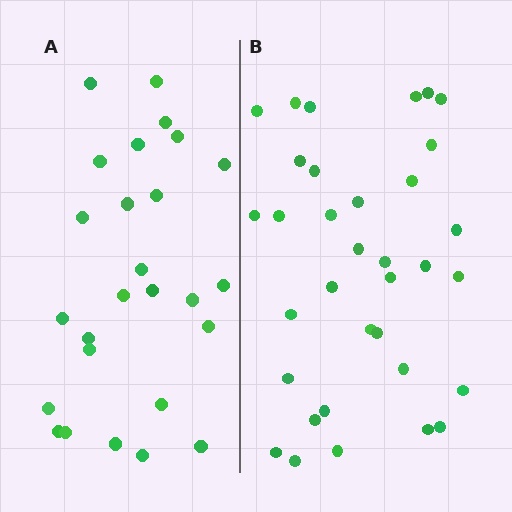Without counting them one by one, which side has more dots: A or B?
Region B (the right region) has more dots.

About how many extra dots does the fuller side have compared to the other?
Region B has roughly 8 or so more dots than region A.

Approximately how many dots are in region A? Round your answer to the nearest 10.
About 30 dots. (The exact count is 26, which rounds to 30.)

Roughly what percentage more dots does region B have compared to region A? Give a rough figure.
About 30% more.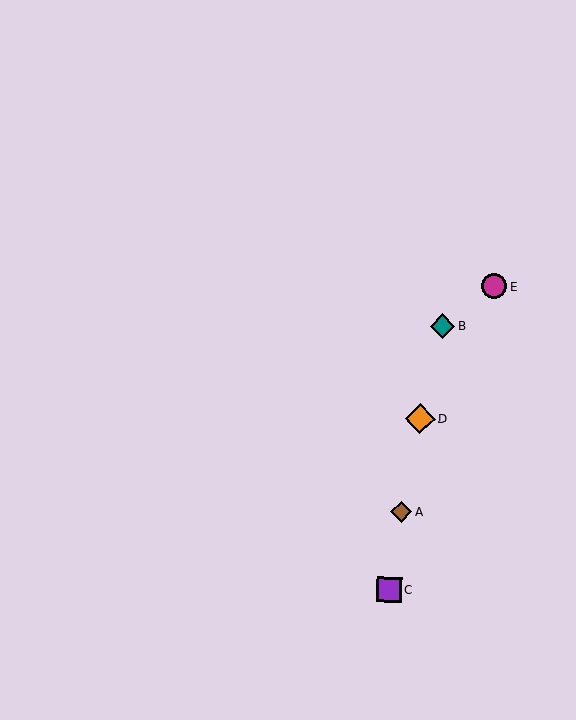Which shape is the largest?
The orange diamond (labeled D) is the largest.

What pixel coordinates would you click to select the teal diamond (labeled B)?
Click at (442, 326) to select the teal diamond B.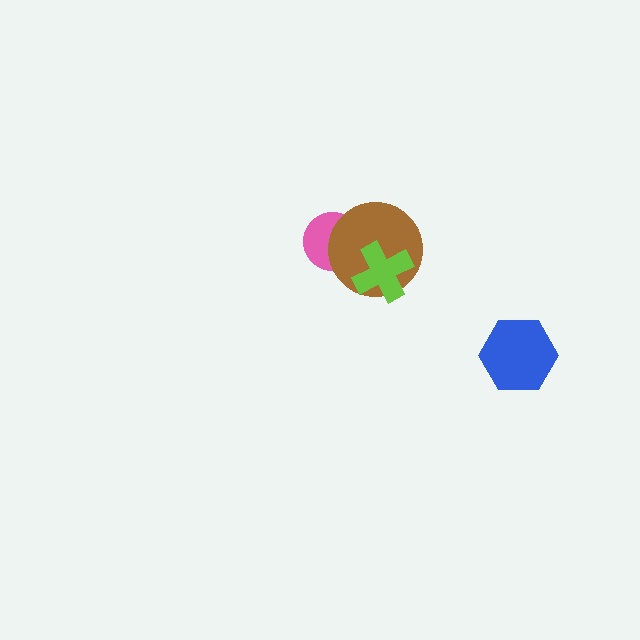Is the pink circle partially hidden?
Yes, it is partially covered by another shape.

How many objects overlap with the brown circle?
2 objects overlap with the brown circle.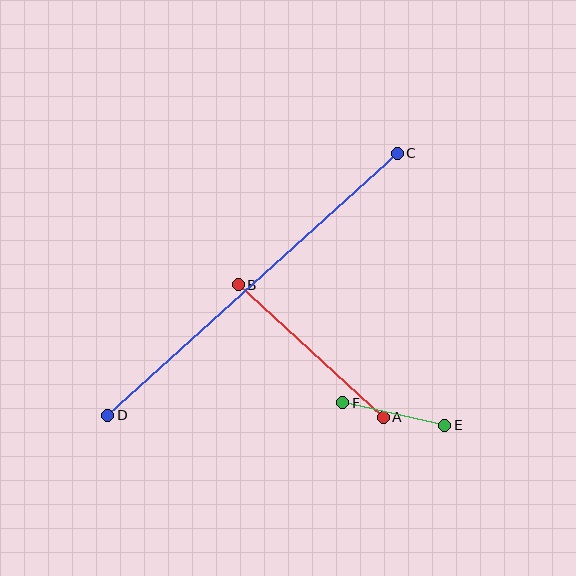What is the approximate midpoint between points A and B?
The midpoint is at approximately (311, 351) pixels.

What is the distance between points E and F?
The distance is approximately 104 pixels.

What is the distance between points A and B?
The distance is approximately 197 pixels.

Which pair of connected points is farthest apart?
Points C and D are farthest apart.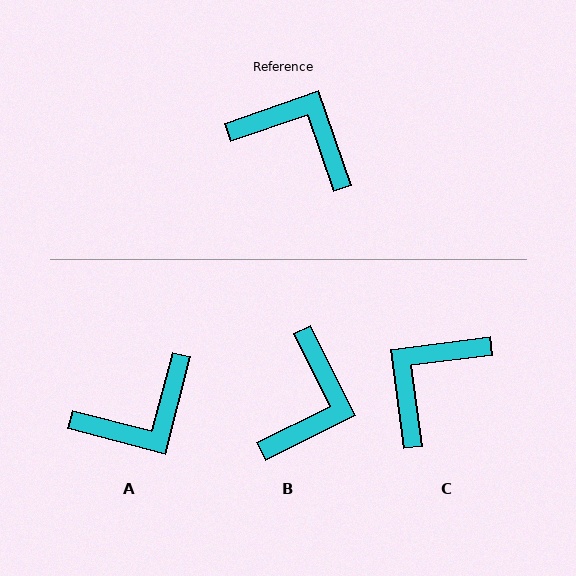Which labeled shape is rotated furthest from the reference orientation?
A, about 124 degrees away.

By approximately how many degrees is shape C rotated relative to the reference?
Approximately 78 degrees counter-clockwise.